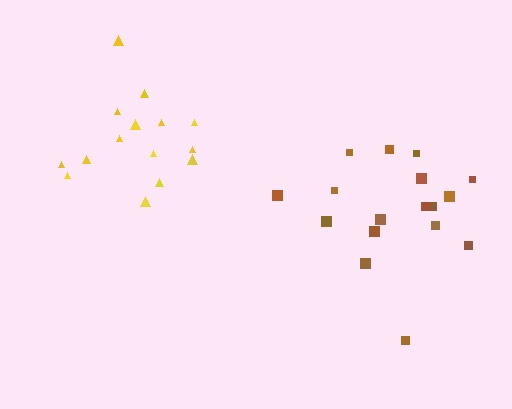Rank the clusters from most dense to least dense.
yellow, brown.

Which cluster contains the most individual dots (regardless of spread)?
Brown (17).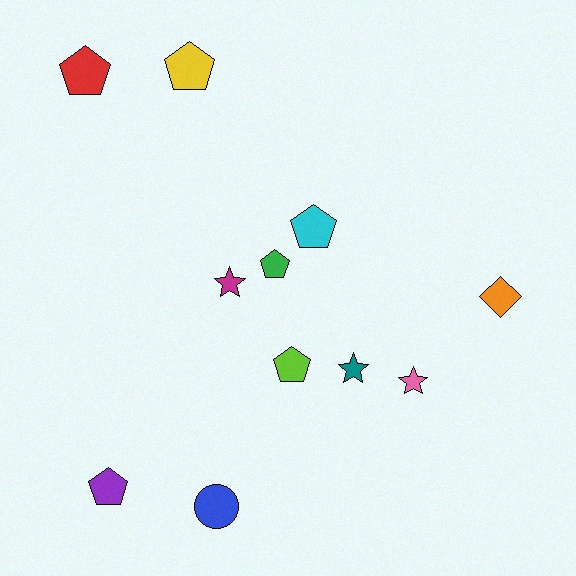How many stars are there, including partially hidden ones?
There are 3 stars.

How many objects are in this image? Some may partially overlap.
There are 11 objects.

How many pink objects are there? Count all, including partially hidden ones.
There is 1 pink object.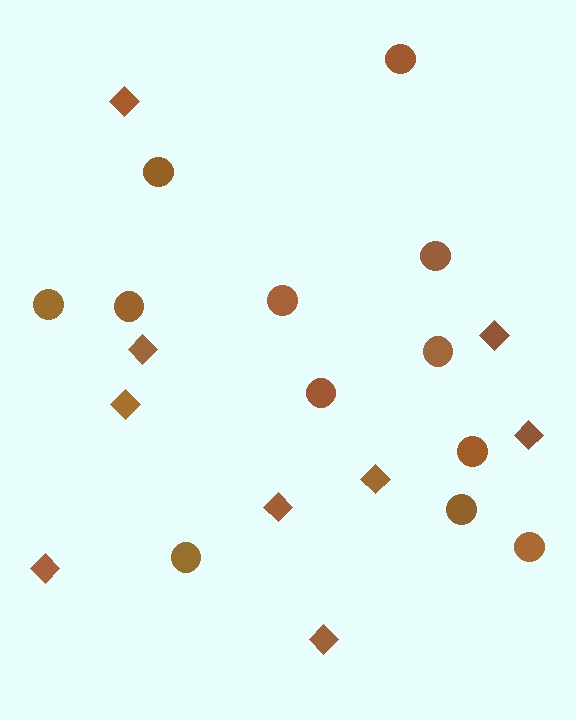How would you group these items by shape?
There are 2 groups: one group of circles (12) and one group of diamonds (9).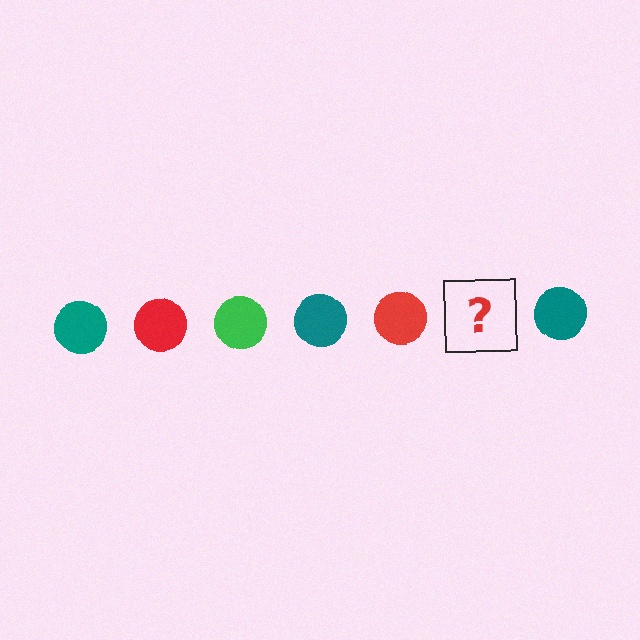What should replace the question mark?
The question mark should be replaced with a green circle.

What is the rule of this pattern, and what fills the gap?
The rule is that the pattern cycles through teal, red, green circles. The gap should be filled with a green circle.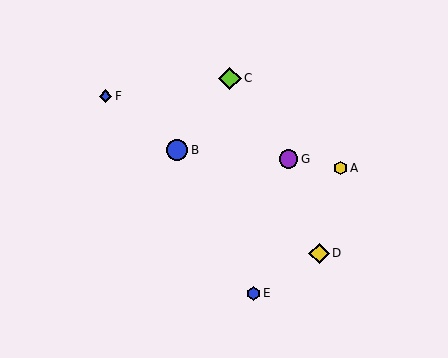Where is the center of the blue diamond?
The center of the blue diamond is at (106, 96).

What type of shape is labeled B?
Shape B is a blue circle.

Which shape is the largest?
The lime diamond (labeled C) is the largest.